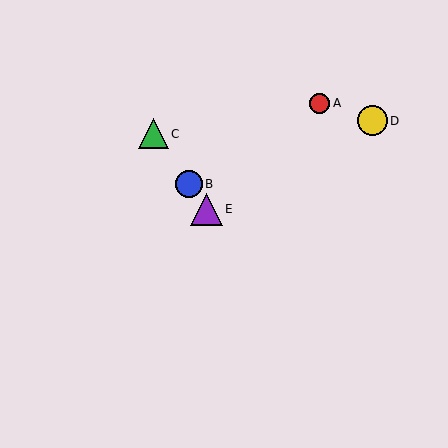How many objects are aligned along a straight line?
3 objects (B, C, E) are aligned along a straight line.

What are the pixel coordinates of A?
Object A is at (319, 103).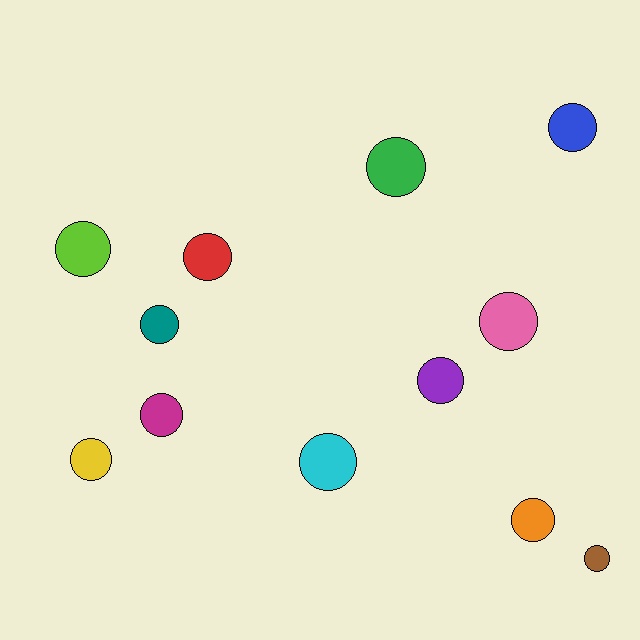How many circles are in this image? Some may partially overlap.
There are 12 circles.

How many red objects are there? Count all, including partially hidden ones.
There is 1 red object.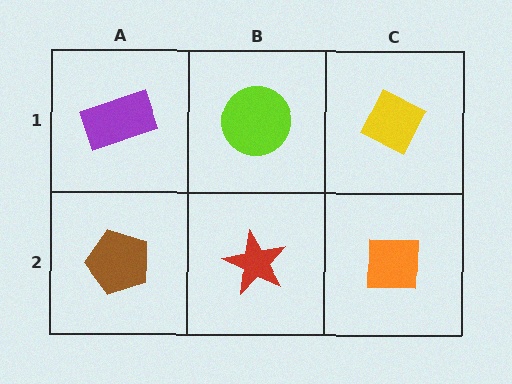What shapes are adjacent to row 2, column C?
A yellow diamond (row 1, column C), a red star (row 2, column B).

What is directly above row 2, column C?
A yellow diamond.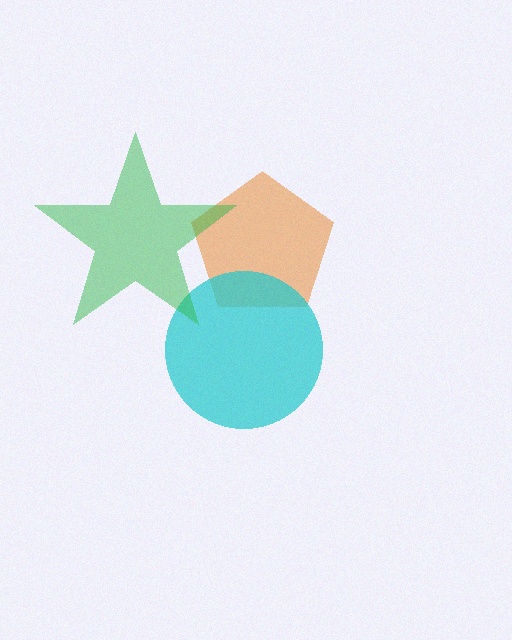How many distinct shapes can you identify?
There are 3 distinct shapes: an orange pentagon, a cyan circle, a green star.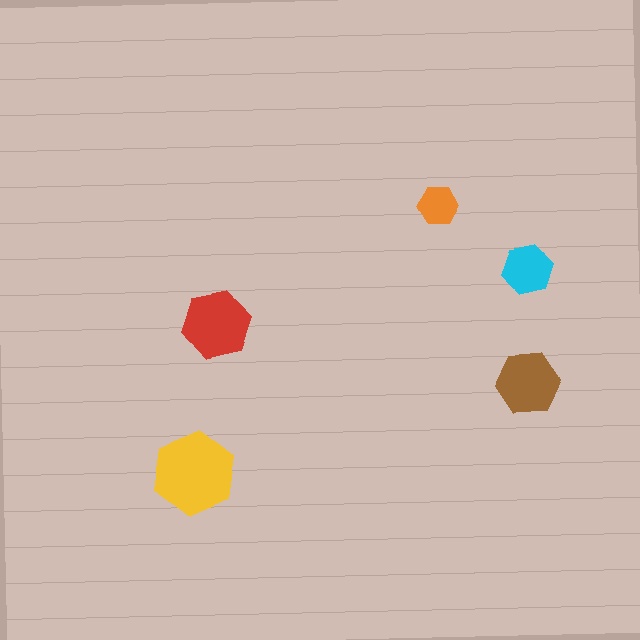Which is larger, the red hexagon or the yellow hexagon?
The yellow one.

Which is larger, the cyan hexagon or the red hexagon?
The red one.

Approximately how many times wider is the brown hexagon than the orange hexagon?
About 1.5 times wider.